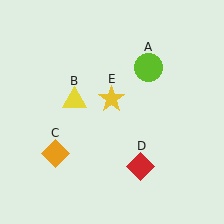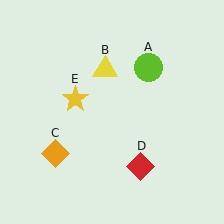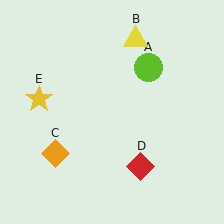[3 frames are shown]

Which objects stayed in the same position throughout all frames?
Lime circle (object A) and orange diamond (object C) and red diamond (object D) remained stationary.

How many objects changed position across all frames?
2 objects changed position: yellow triangle (object B), yellow star (object E).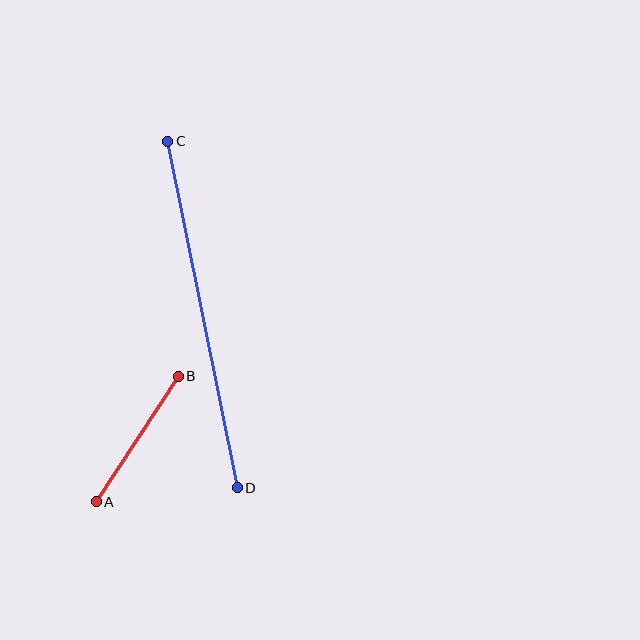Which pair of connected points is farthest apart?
Points C and D are farthest apart.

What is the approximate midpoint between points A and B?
The midpoint is at approximately (137, 439) pixels.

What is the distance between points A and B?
The distance is approximately 150 pixels.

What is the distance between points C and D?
The distance is approximately 354 pixels.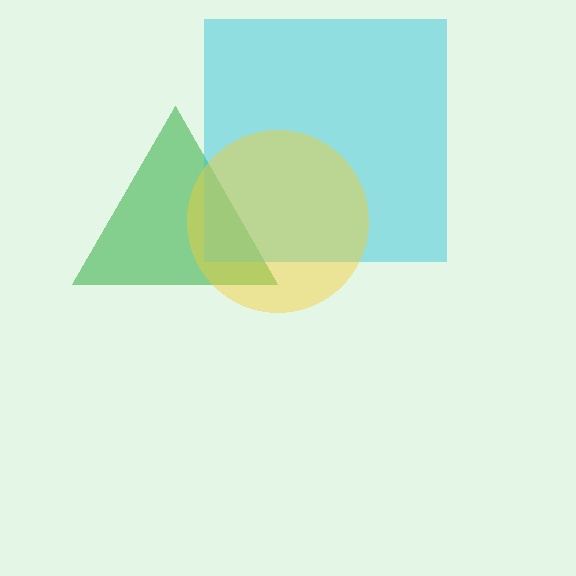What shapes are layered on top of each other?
The layered shapes are: a green triangle, a cyan square, a yellow circle.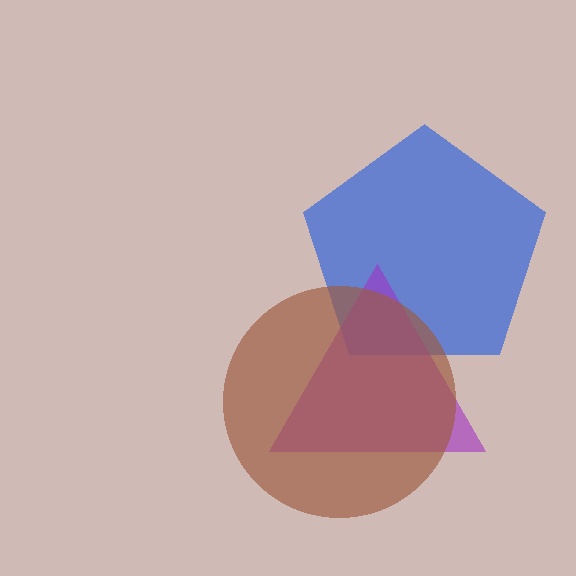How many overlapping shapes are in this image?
There are 3 overlapping shapes in the image.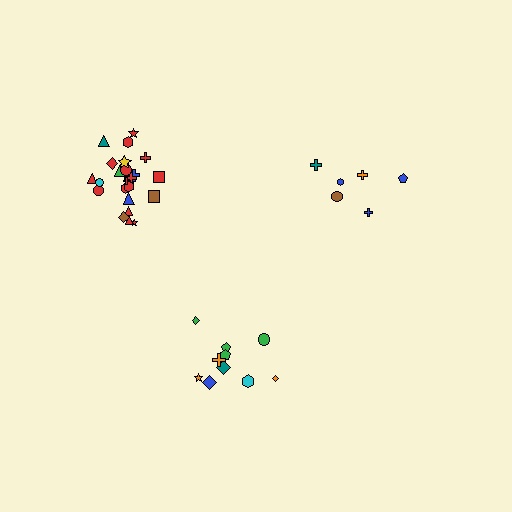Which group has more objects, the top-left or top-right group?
The top-left group.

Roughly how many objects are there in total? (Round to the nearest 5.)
Roughly 40 objects in total.